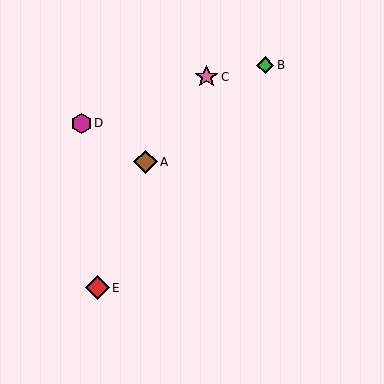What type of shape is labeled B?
Shape B is a green diamond.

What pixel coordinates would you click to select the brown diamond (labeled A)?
Click at (146, 162) to select the brown diamond A.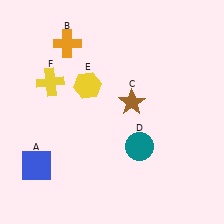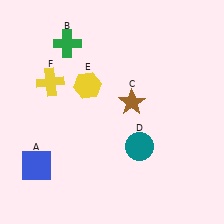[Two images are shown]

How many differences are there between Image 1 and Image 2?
There is 1 difference between the two images.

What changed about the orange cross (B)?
In Image 1, B is orange. In Image 2, it changed to green.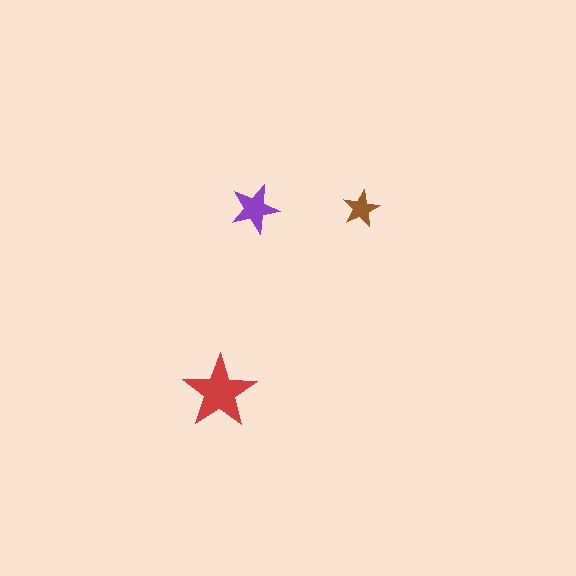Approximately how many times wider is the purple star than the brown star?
About 1.5 times wider.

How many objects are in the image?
There are 3 objects in the image.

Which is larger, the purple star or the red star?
The red one.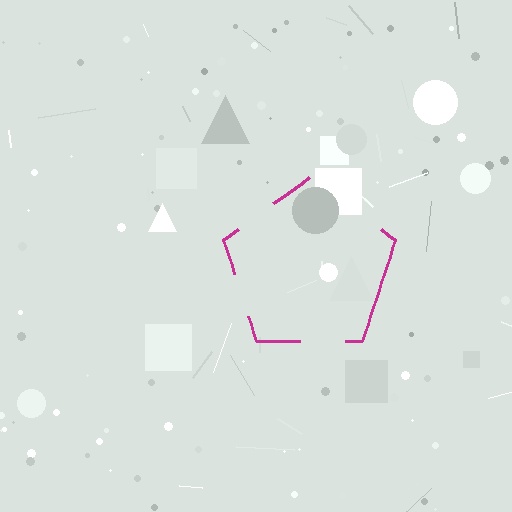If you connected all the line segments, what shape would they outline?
They would outline a pentagon.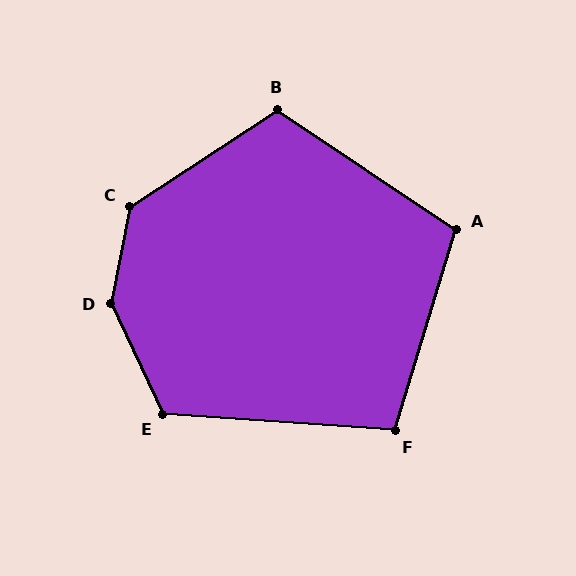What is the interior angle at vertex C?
Approximately 134 degrees (obtuse).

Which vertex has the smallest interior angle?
F, at approximately 103 degrees.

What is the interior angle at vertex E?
Approximately 119 degrees (obtuse).